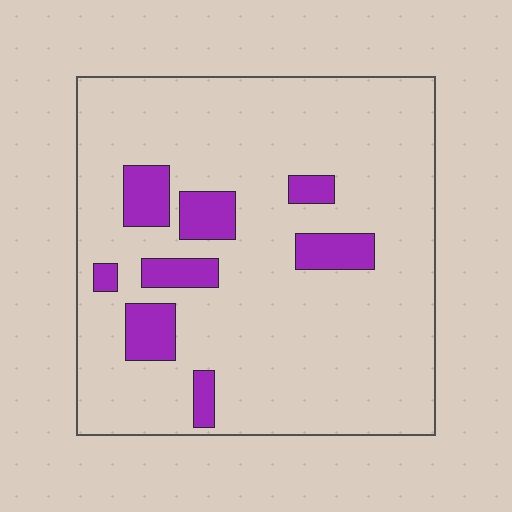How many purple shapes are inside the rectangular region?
8.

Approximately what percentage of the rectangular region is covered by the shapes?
Approximately 15%.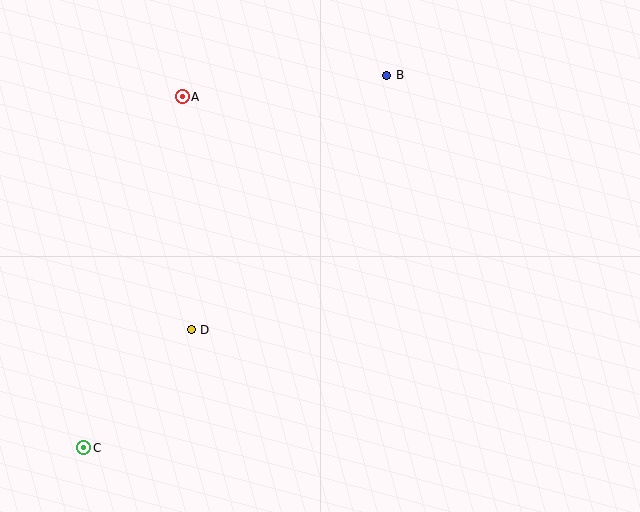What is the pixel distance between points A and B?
The distance between A and B is 206 pixels.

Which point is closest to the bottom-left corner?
Point C is closest to the bottom-left corner.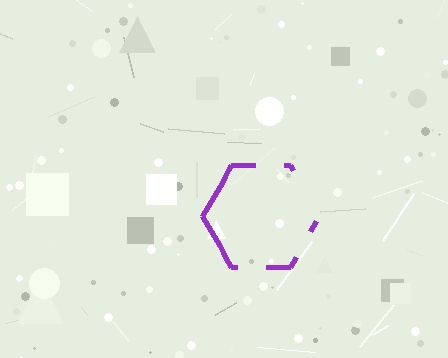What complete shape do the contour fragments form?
The contour fragments form a hexagon.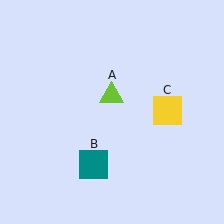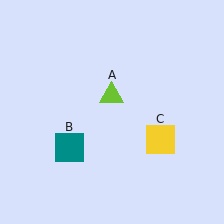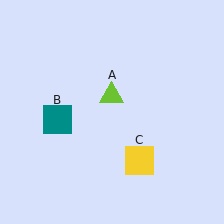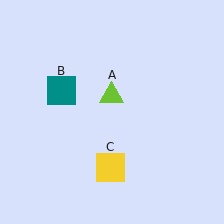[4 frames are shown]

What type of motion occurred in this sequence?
The teal square (object B), yellow square (object C) rotated clockwise around the center of the scene.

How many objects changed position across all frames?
2 objects changed position: teal square (object B), yellow square (object C).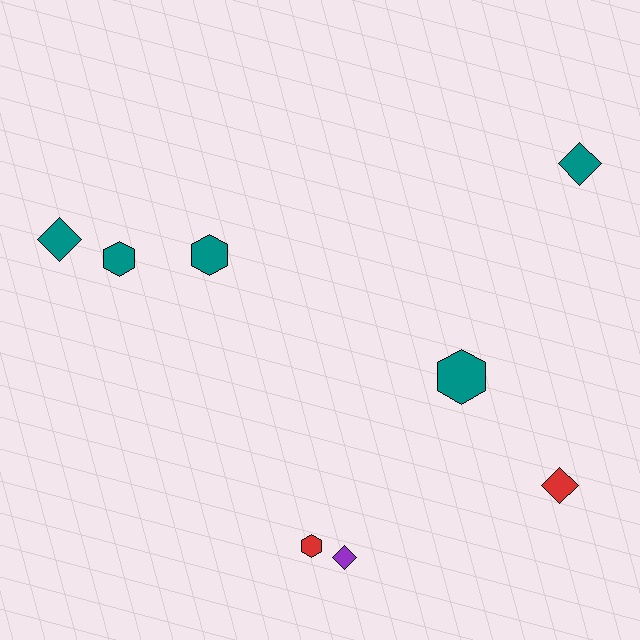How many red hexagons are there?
There is 1 red hexagon.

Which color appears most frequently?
Teal, with 5 objects.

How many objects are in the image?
There are 8 objects.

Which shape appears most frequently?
Diamond, with 4 objects.